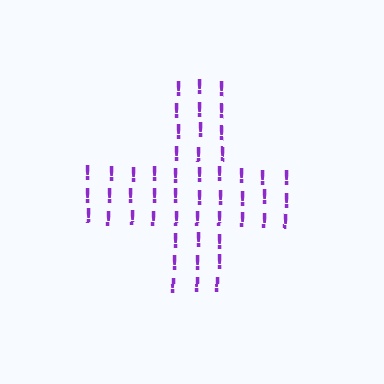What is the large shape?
The large shape is a cross.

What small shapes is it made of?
It is made of small exclamation marks.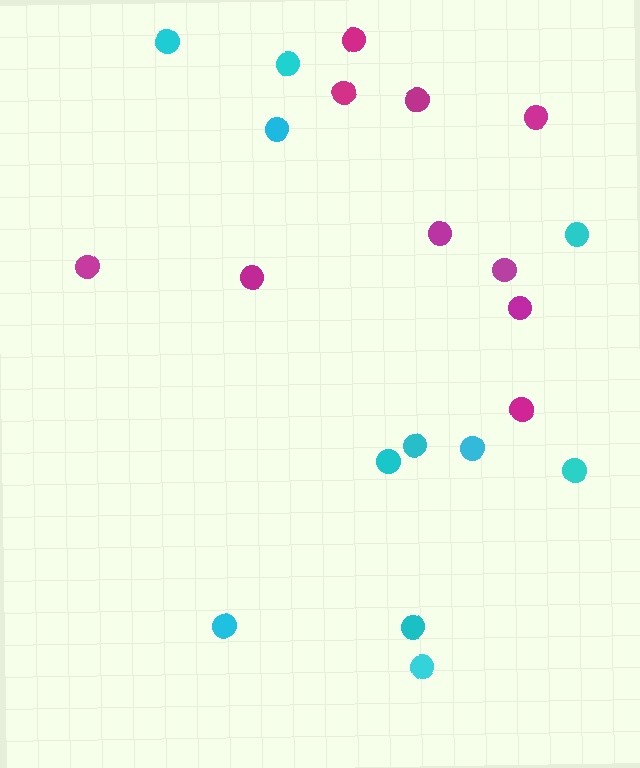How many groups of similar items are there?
There are 2 groups: one group of magenta circles (10) and one group of cyan circles (11).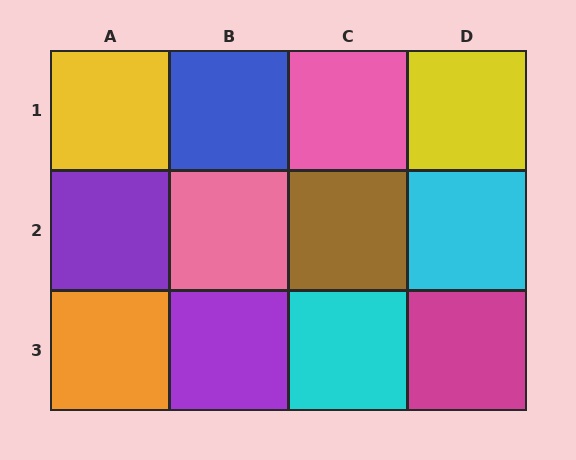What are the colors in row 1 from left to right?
Yellow, blue, pink, yellow.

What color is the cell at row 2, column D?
Cyan.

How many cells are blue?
1 cell is blue.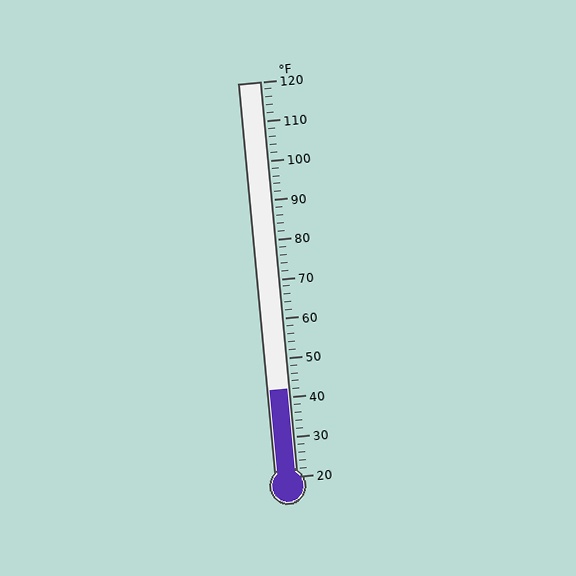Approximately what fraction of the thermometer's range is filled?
The thermometer is filled to approximately 20% of its range.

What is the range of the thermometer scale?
The thermometer scale ranges from 20°F to 120°F.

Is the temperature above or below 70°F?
The temperature is below 70°F.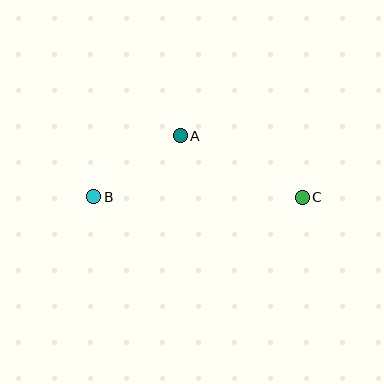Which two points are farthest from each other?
Points B and C are farthest from each other.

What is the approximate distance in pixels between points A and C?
The distance between A and C is approximately 137 pixels.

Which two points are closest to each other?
Points A and B are closest to each other.